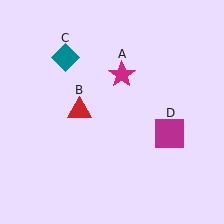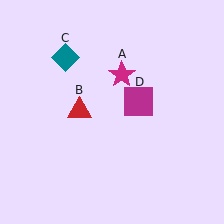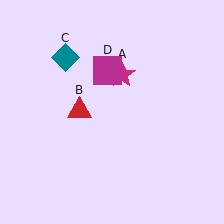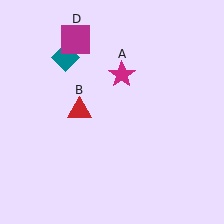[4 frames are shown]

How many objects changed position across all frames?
1 object changed position: magenta square (object D).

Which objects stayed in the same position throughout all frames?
Magenta star (object A) and red triangle (object B) and teal diamond (object C) remained stationary.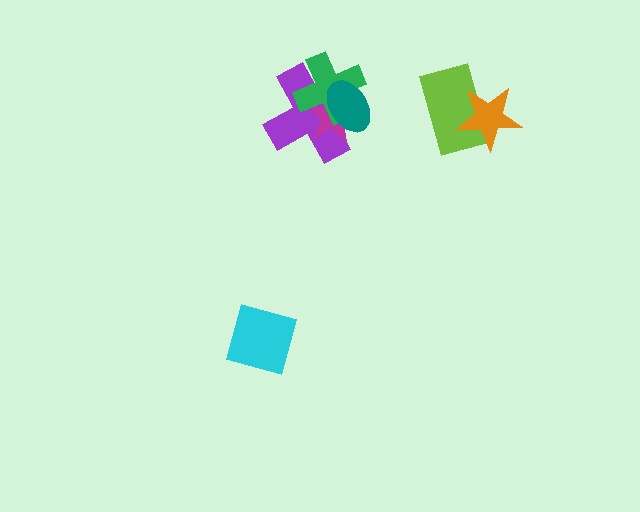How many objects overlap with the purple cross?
3 objects overlap with the purple cross.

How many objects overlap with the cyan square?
0 objects overlap with the cyan square.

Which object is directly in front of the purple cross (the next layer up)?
The magenta star is directly in front of the purple cross.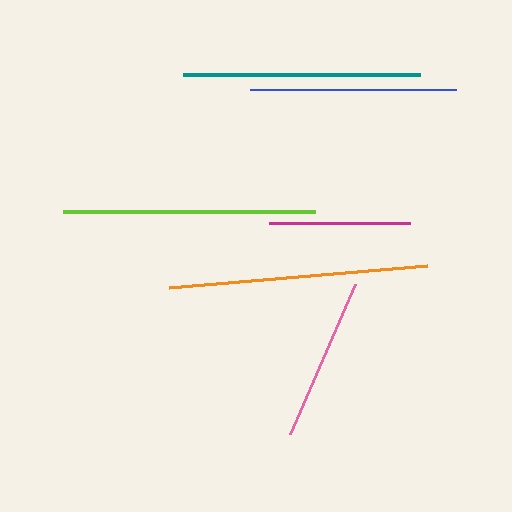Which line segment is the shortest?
The magenta line is the shortest at approximately 141 pixels.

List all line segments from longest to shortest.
From longest to shortest: orange, lime, teal, blue, pink, magenta.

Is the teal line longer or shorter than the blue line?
The teal line is longer than the blue line.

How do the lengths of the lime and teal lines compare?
The lime and teal lines are approximately the same length.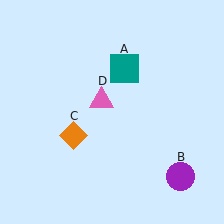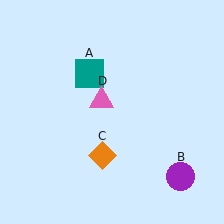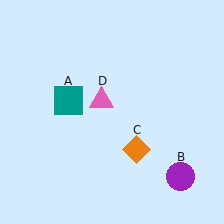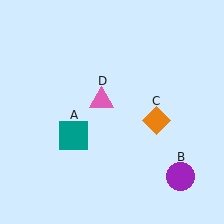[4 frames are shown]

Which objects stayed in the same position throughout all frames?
Purple circle (object B) and pink triangle (object D) remained stationary.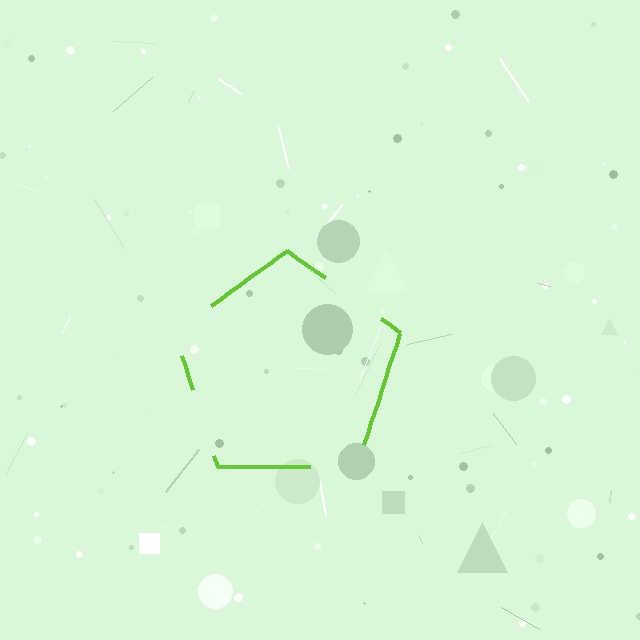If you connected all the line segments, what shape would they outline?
They would outline a pentagon.